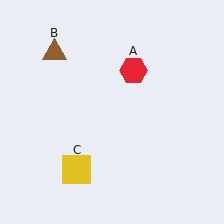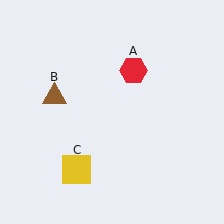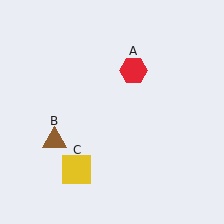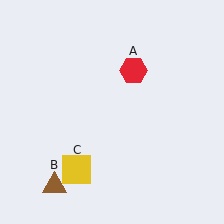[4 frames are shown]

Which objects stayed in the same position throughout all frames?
Red hexagon (object A) and yellow square (object C) remained stationary.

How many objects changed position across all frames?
1 object changed position: brown triangle (object B).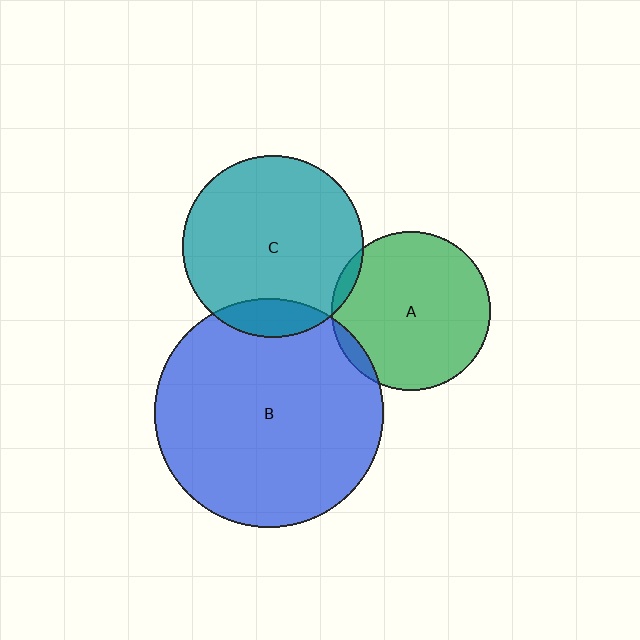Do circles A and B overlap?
Yes.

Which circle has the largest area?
Circle B (blue).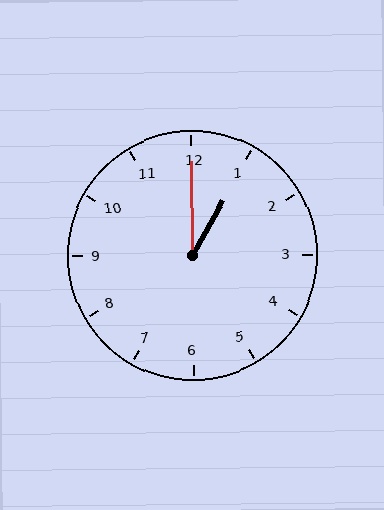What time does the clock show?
1:00.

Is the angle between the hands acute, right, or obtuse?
It is acute.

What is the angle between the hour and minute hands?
Approximately 30 degrees.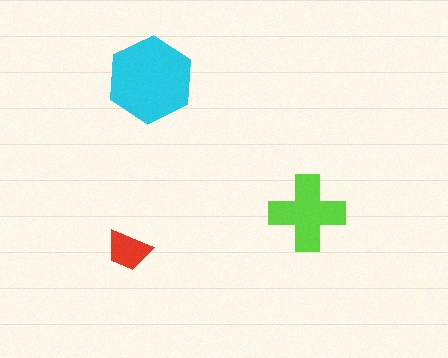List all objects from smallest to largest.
The red trapezoid, the lime cross, the cyan hexagon.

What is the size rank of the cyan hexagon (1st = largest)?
1st.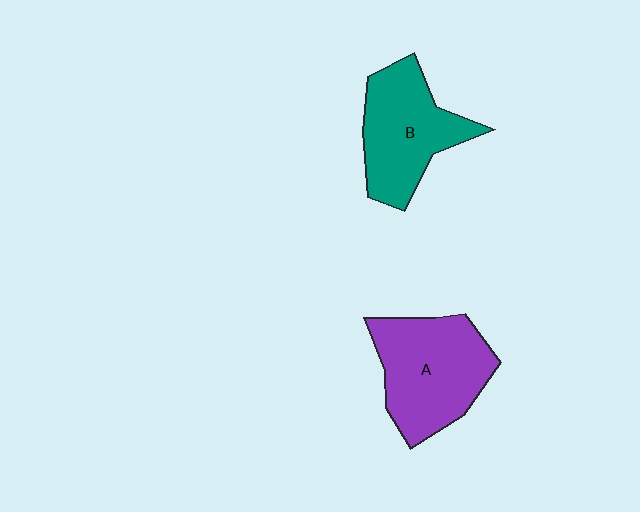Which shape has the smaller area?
Shape B (teal).